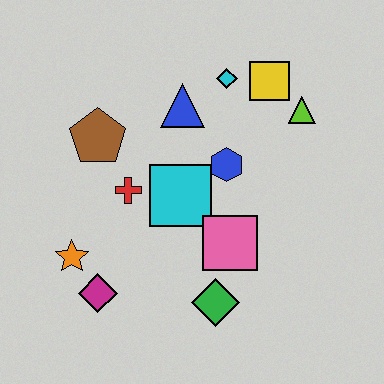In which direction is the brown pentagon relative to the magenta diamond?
The brown pentagon is above the magenta diamond.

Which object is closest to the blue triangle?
The cyan diamond is closest to the blue triangle.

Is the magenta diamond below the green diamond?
No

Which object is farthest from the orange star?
The lime triangle is farthest from the orange star.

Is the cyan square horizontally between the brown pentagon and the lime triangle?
Yes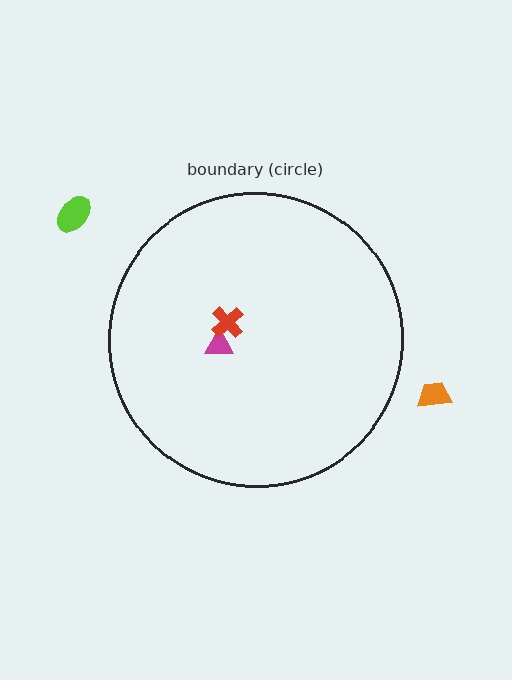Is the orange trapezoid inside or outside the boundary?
Outside.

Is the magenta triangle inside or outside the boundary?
Inside.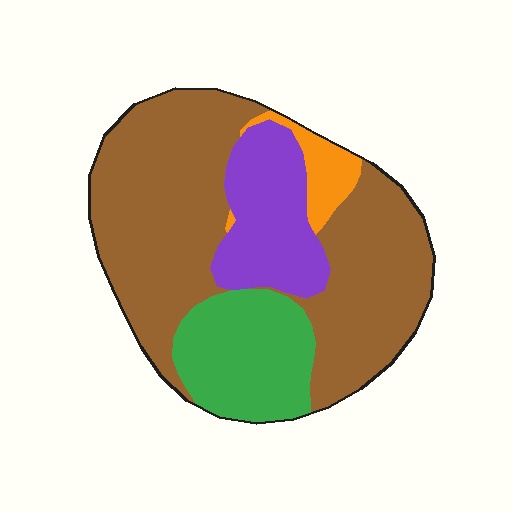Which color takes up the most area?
Brown, at roughly 60%.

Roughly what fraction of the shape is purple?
Purple covers around 15% of the shape.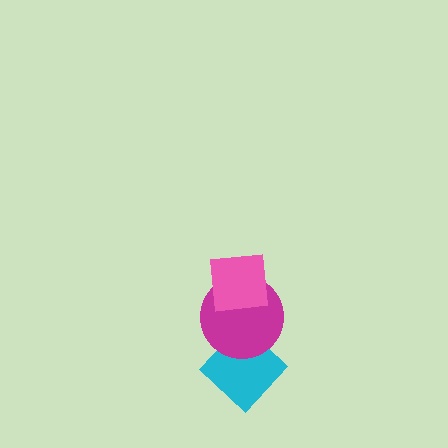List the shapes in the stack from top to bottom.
From top to bottom: the pink square, the magenta circle, the cyan diamond.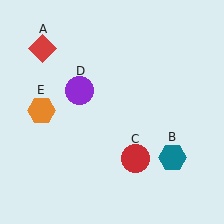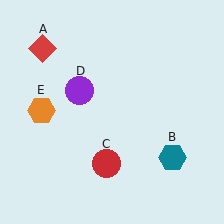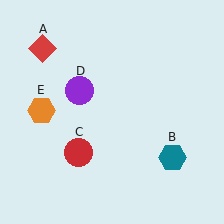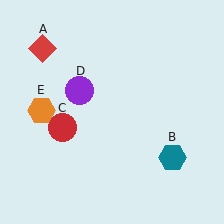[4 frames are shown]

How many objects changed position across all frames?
1 object changed position: red circle (object C).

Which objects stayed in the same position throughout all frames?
Red diamond (object A) and teal hexagon (object B) and purple circle (object D) and orange hexagon (object E) remained stationary.